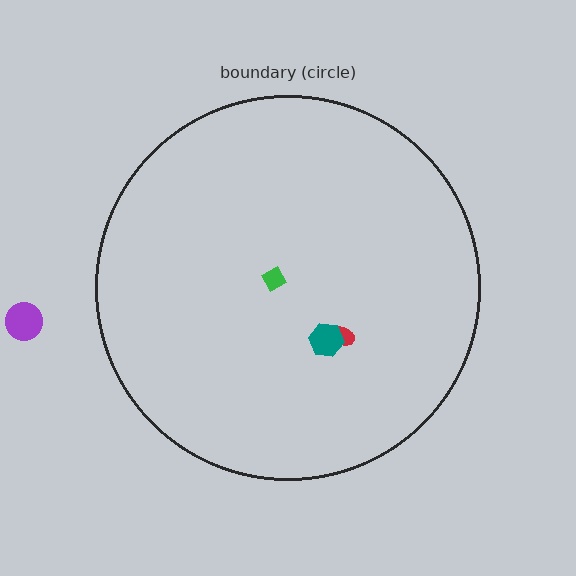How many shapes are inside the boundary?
3 inside, 1 outside.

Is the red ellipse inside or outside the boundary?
Inside.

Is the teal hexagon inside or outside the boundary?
Inside.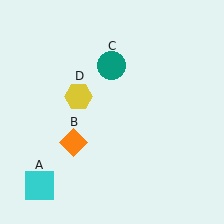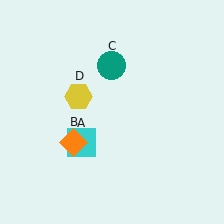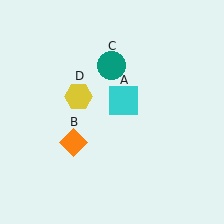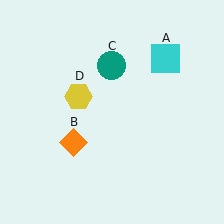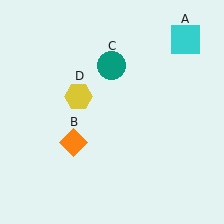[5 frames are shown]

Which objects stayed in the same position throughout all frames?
Orange diamond (object B) and teal circle (object C) and yellow hexagon (object D) remained stationary.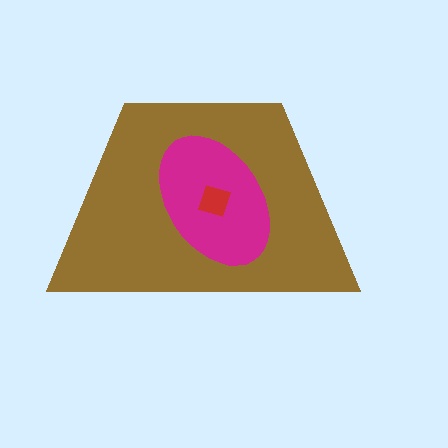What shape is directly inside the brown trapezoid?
The magenta ellipse.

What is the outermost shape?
The brown trapezoid.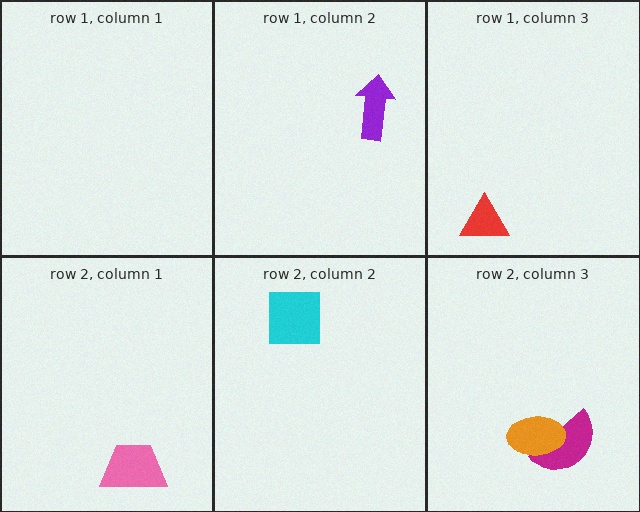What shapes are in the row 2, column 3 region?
The magenta semicircle, the orange ellipse.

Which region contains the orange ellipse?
The row 2, column 3 region.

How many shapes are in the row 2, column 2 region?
1.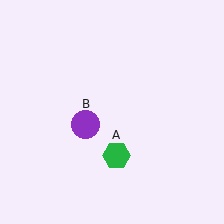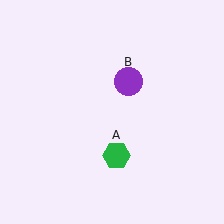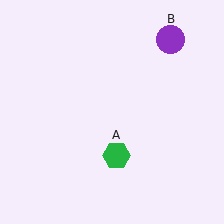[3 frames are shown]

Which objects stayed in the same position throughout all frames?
Green hexagon (object A) remained stationary.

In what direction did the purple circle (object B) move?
The purple circle (object B) moved up and to the right.